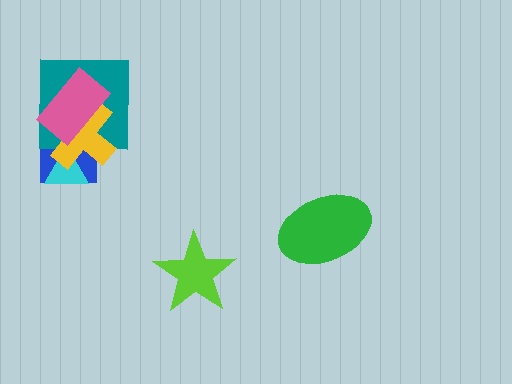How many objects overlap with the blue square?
4 objects overlap with the blue square.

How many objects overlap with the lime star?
0 objects overlap with the lime star.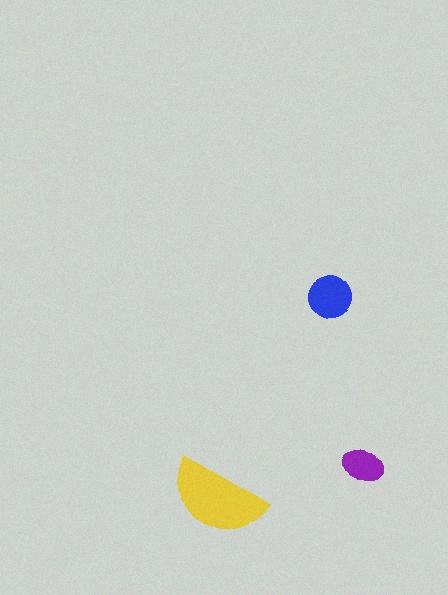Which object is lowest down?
The yellow semicircle is bottommost.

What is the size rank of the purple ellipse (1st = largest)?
3rd.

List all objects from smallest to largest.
The purple ellipse, the blue circle, the yellow semicircle.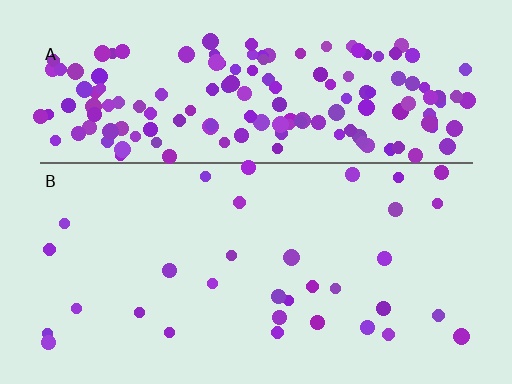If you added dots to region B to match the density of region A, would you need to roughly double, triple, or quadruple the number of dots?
Approximately quadruple.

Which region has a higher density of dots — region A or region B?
A (the top).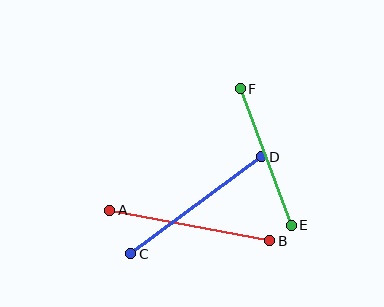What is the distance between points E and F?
The distance is approximately 146 pixels.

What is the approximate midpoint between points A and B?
The midpoint is at approximately (190, 226) pixels.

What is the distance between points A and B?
The distance is approximately 163 pixels.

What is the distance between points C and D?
The distance is approximately 163 pixels.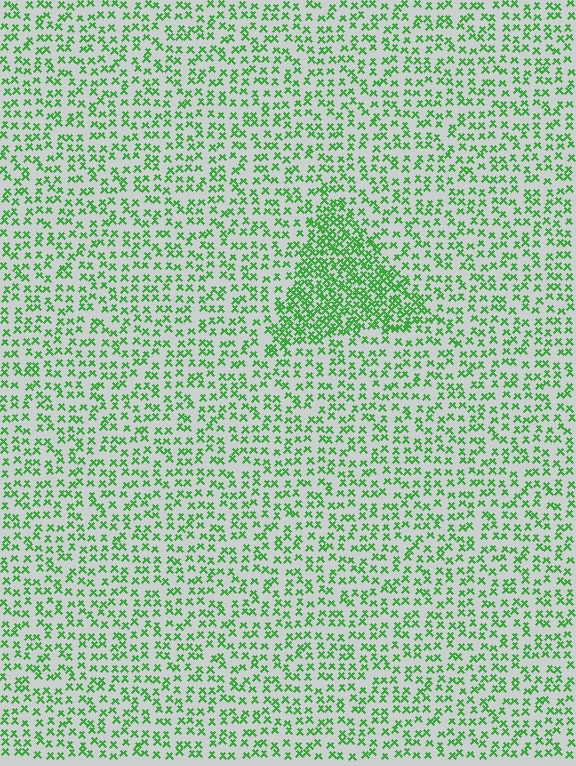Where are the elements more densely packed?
The elements are more densely packed inside the triangle boundary.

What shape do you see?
I see a triangle.